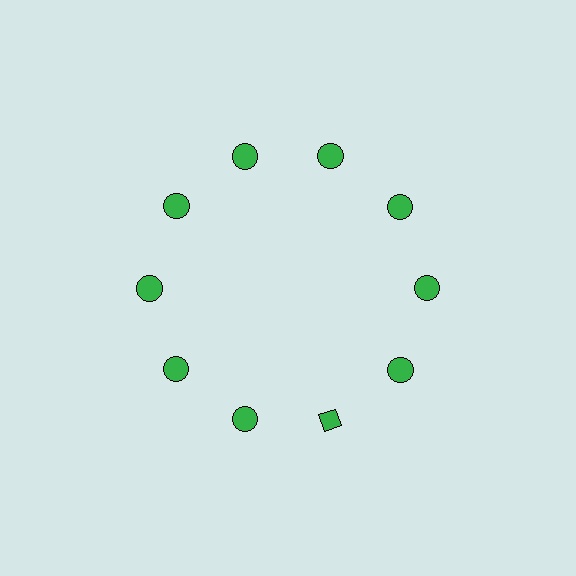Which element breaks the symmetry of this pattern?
The green diamond at roughly the 5 o'clock position breaks the symmetry. All other shapes are green circles.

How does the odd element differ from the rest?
It has a different shape: diamond instead of circle.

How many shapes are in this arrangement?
There are 10 shapes arranged in a ring pattern.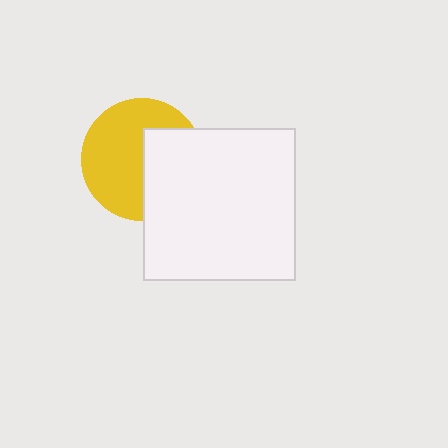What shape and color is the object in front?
The object in front is a white square.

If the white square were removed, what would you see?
You would see the complete yellow circle.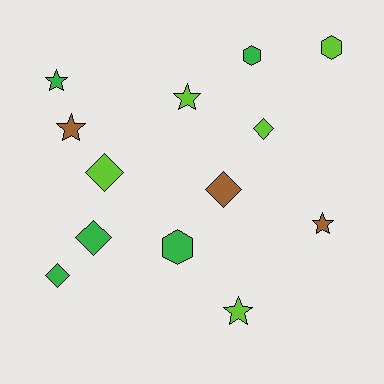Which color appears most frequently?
Green, with 5 objects.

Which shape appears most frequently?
Star, with 5 objects.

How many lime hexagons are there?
There is 1 lime hexagon.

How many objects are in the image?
There are 13 objects.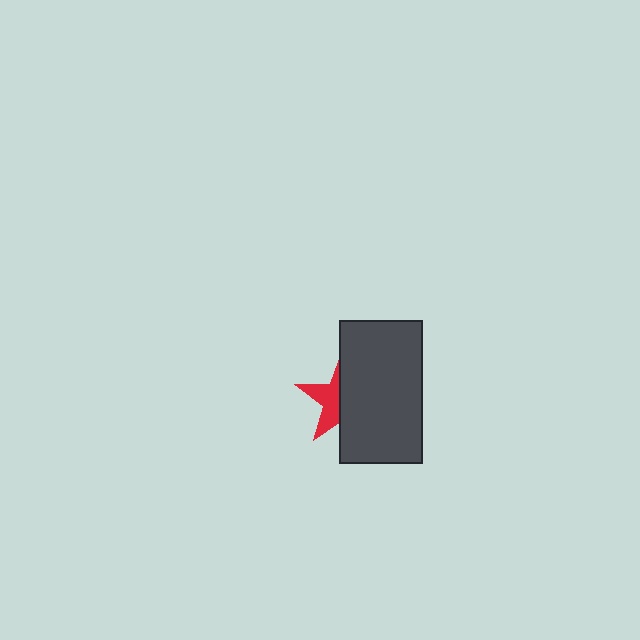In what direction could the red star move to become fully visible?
The red star could move left. That would shift it out from behind the dark gray rectangle entirely.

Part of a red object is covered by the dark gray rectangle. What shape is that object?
It is a star.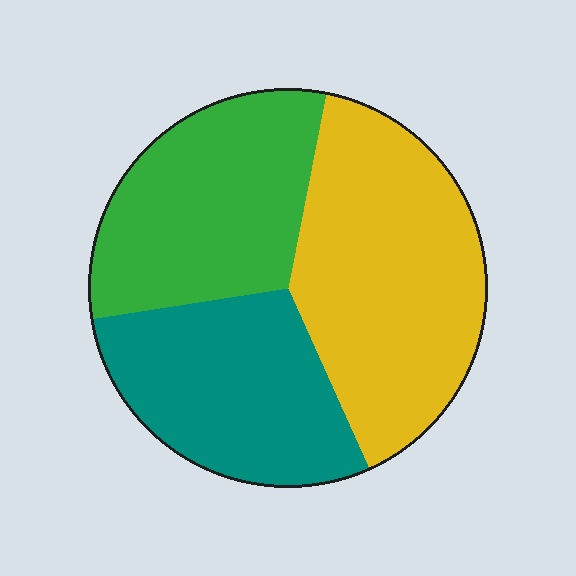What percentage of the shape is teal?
Teal takes up between a sixth and a third of the shape.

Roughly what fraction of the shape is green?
Green takes up about one third (1/3) of the shape.